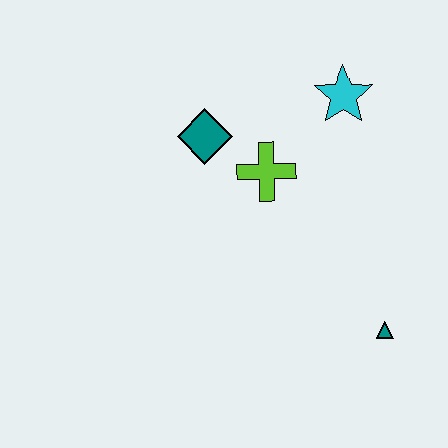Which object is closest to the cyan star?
The lime cross is closest to the cyan star.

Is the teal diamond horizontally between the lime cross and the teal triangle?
No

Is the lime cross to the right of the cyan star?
No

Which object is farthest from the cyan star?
The teal triangle is farthest from the cyan star.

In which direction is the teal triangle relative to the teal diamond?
The teal triangle is below the teal diamond.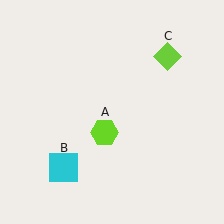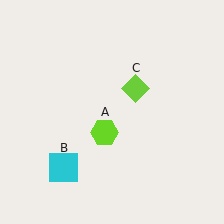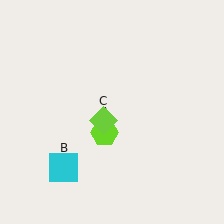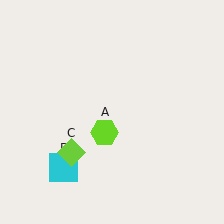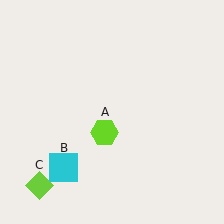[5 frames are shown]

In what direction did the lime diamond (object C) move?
The lime diamond (object C) moved down and to the left.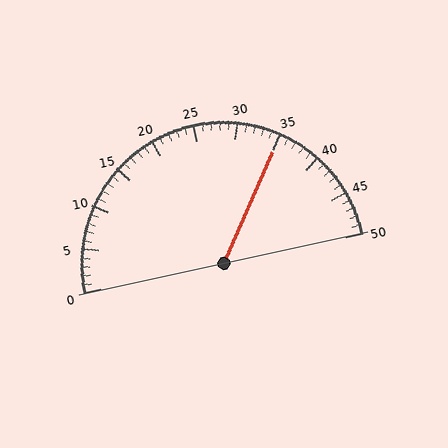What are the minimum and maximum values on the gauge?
The gauge ranges from 0 to 50.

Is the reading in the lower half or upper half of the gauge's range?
The reading is in the upper half of the range (0 to 50).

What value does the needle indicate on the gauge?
The needle indicates approximately 35.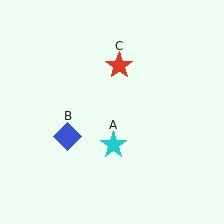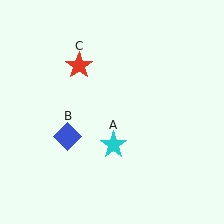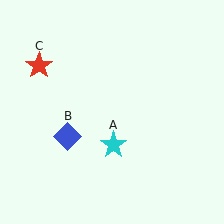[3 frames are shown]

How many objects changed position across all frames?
1 object changed position: red star (object C).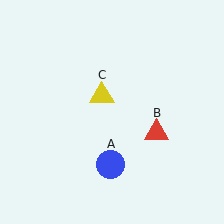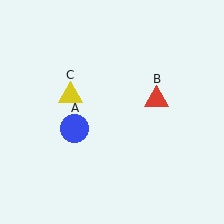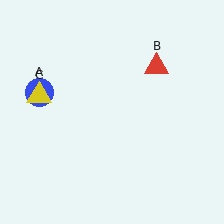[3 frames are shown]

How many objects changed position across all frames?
3 objects changed position: blue circle (object A), red triangle (object B), yellow triangle (object C).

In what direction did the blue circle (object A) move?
The blue circle (object A) moved up and to the left.